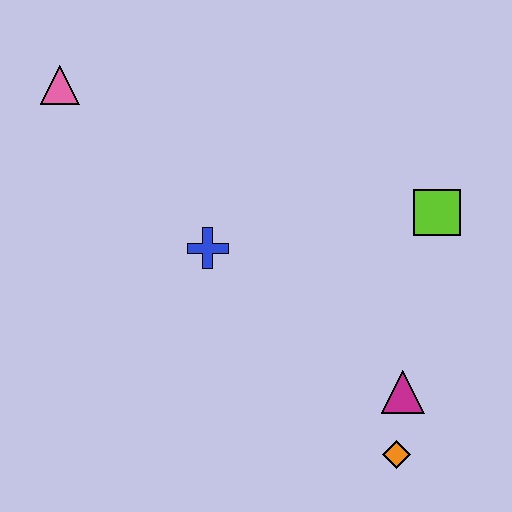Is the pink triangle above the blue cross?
Yes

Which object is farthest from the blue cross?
The orange diamond is farthest from the blue cross.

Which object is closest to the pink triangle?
The blue cross is closest to the pink triangle.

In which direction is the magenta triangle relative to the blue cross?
The magenta triangle is to the right of the blue cross.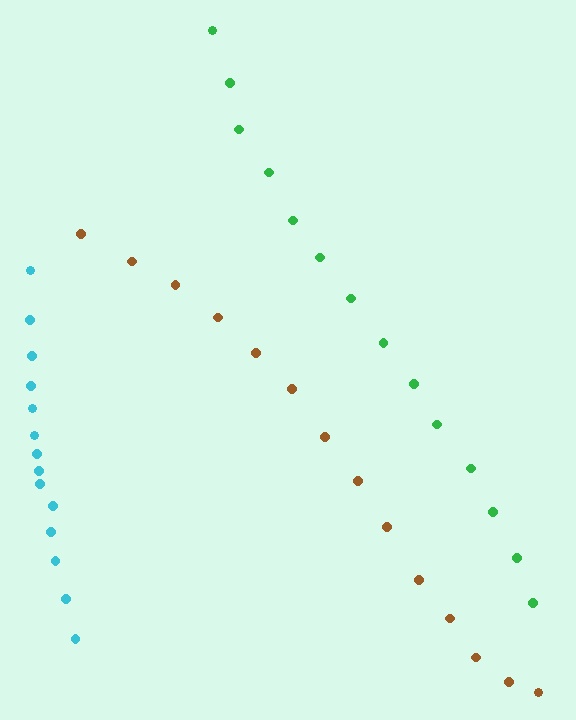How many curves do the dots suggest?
There are 3 distinct paths.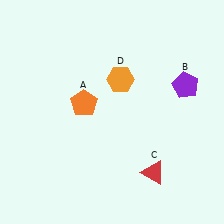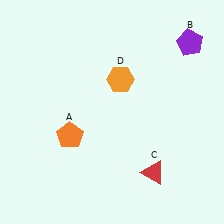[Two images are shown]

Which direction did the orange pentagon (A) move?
The orange pentagon (A) moved down.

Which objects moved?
The objects that moved are: the orange pentagon (A), the purple pentagon (B).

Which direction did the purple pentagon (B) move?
The purple pentagon (B) moved up.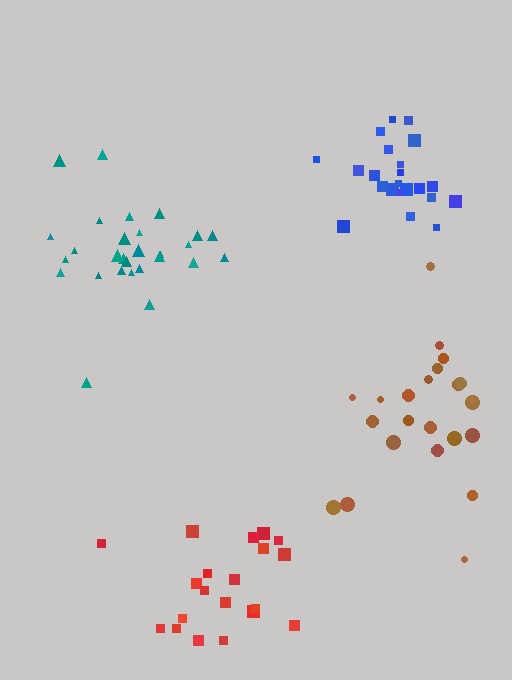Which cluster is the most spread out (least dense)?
Brown.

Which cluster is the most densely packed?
Blue.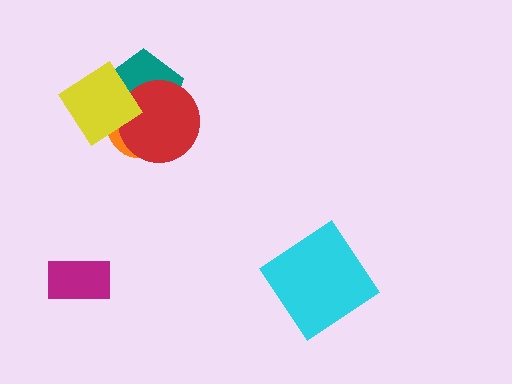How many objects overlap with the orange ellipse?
3 objects overlap with the orange ellipse.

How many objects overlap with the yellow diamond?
3 objects overlap with the yellow diamond.